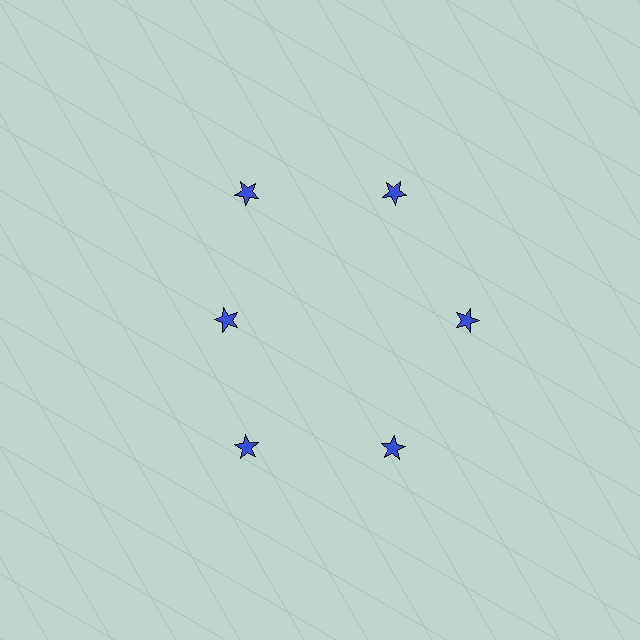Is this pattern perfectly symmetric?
No. The 6 blue stars are arranged in a ring, but one element near the 9 o'clock position is pulled inward toward the center, breaking the 6-fold rotational symmetry.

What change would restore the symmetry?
The symmetry would be restored by moving it outward, back onto the ring so that all 6 stars sit at equal angles and equal distance from the center.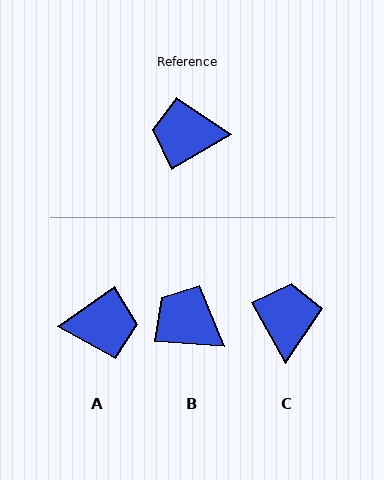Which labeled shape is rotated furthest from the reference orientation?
A, about 175 degrees away.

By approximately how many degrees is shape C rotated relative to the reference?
Approximately 91 degrees clockwise.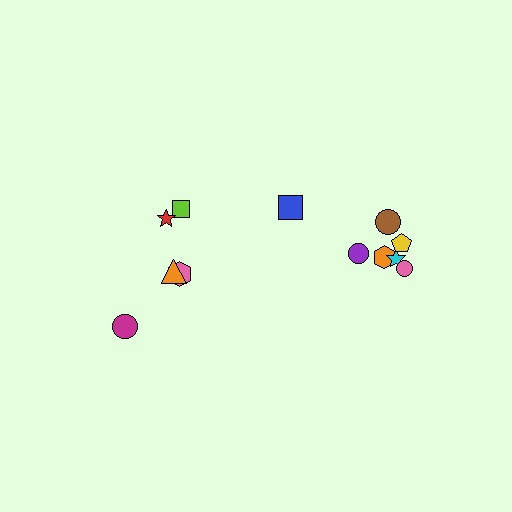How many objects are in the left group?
There are 5 objects.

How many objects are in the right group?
There are 7 objects.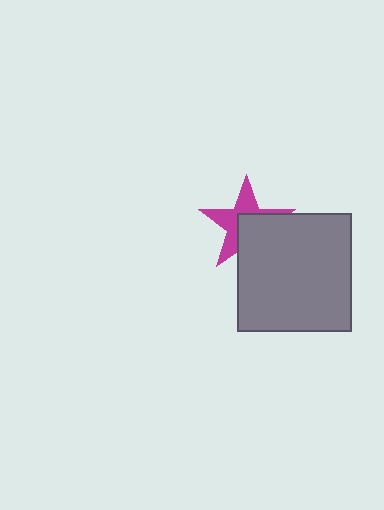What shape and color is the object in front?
The object in front is a gray rectangle.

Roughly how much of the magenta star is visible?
About half of it is visible (roughly 53%).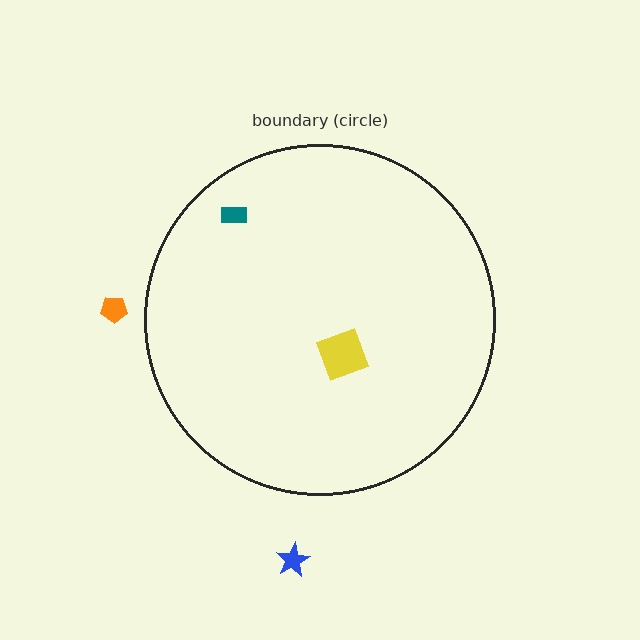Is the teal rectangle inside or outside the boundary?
Inside.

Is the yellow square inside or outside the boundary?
Inside.